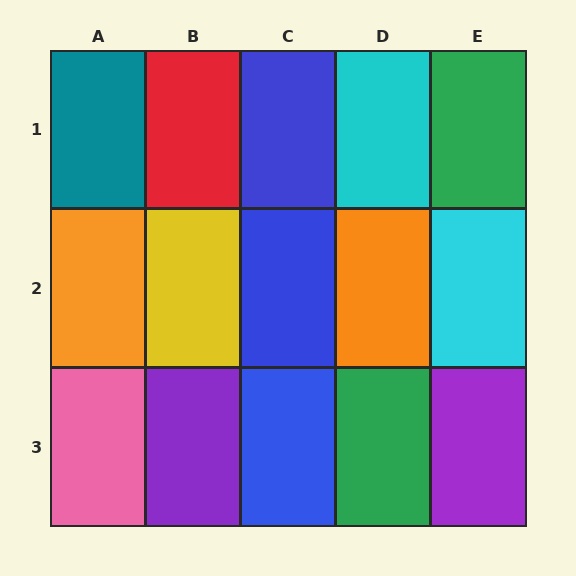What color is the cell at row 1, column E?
Green.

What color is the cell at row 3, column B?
Purple.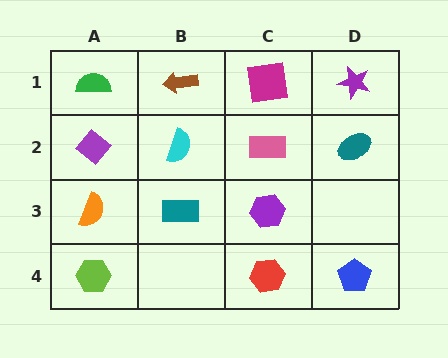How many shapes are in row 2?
4 shapes.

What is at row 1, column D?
A purple star.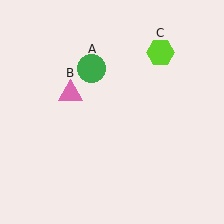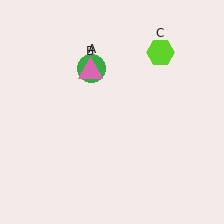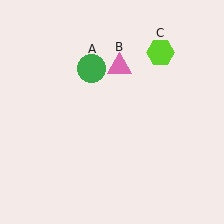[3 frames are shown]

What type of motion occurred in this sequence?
The pink triangle (object B) rotated clockwise around the center of the scene.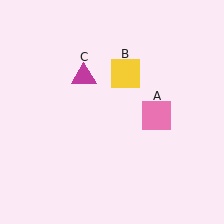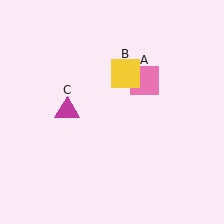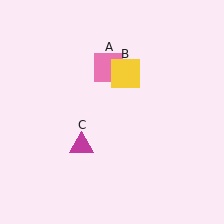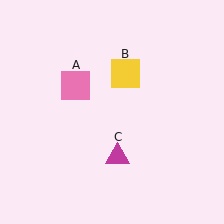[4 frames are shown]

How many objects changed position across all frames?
2 objects changed position: pink square (object A), magenta triangle (object C).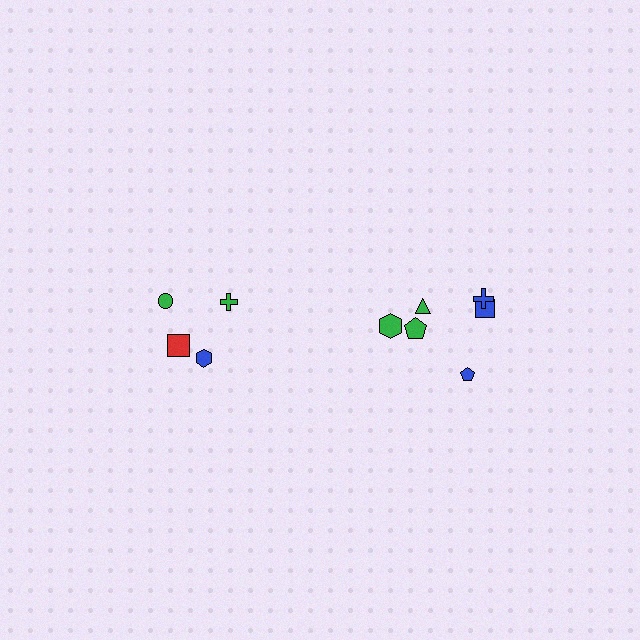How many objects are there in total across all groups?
There are 10 objects.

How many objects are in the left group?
There are 4 objects.